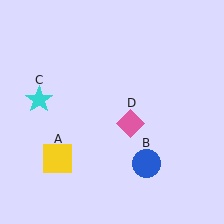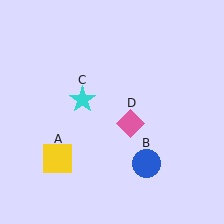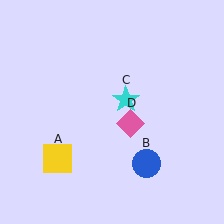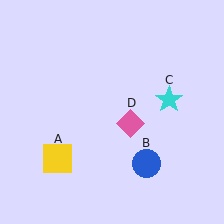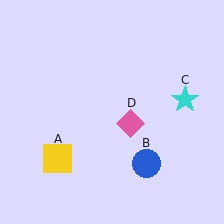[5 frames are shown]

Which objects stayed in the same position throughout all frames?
Yellow square (object A) and blue circle (object B) and pink diamond (object D) remained stationary.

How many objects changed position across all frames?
1 object changed position: cyan star (object C).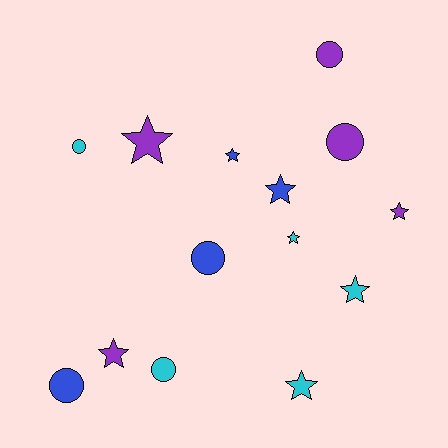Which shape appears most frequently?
Star, with 8 objects.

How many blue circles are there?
There are 2 blue circles.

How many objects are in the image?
There are 14 objects.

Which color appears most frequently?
Cyan, with 5 objects.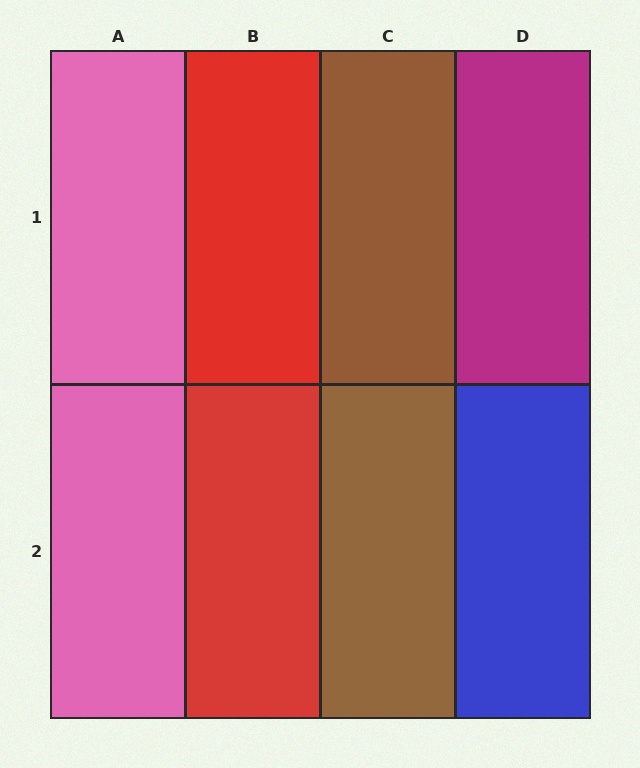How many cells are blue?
1 cell is blue.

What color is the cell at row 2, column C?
Brown.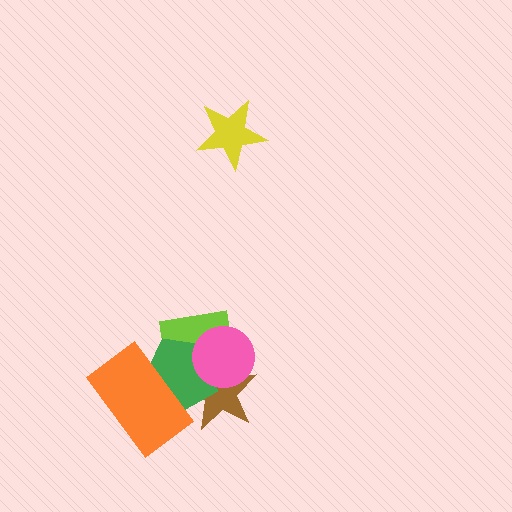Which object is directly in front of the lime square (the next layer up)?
The brown star is directly in front of the lime square.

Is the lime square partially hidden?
Yes, it is partially covered by another shape.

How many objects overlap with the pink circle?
3 objects overlap with the pink circle.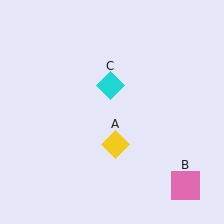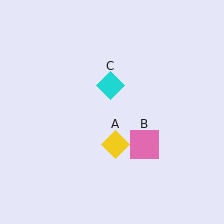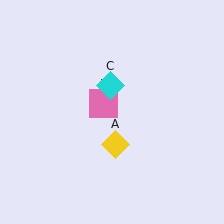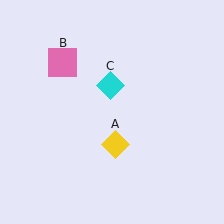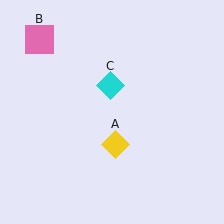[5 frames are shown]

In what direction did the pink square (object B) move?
The pink square (object B) moved up and to the left.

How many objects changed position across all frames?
1 object changed position: pink square (object B).